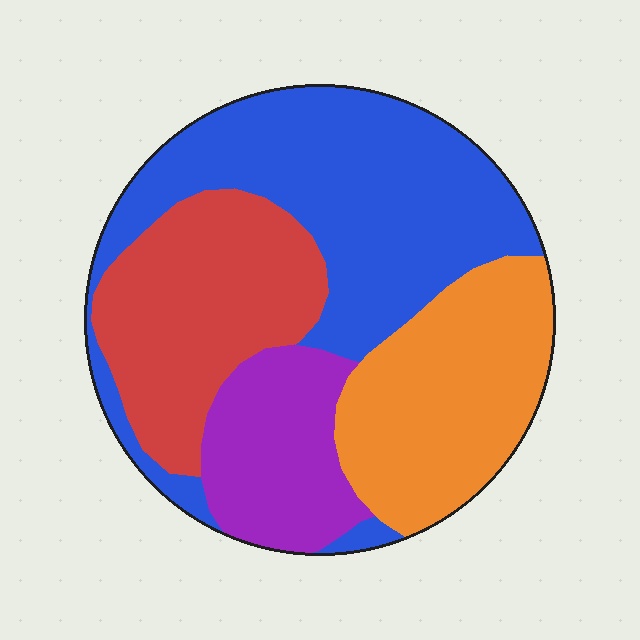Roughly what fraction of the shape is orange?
Orange covers around 25% of the shape.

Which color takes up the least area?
Purple, at roughly 15%.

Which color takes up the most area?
Blue, at roughly 40%.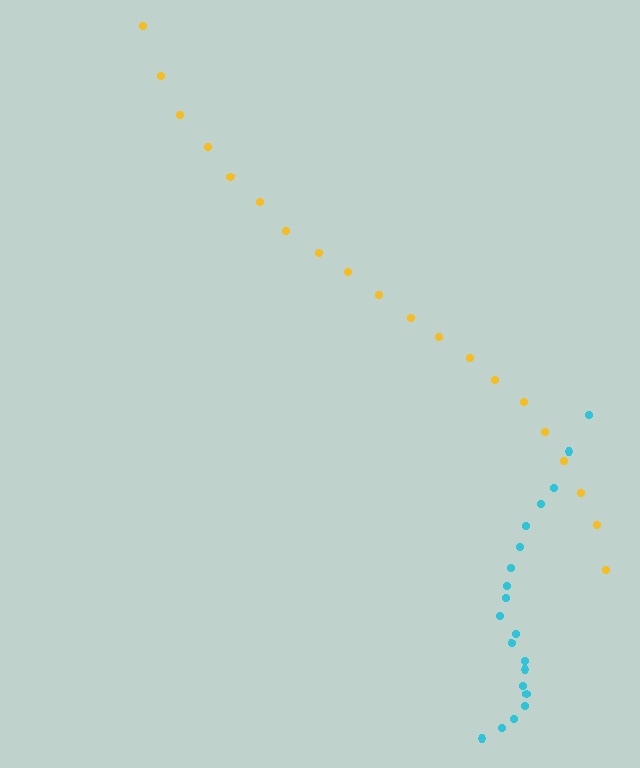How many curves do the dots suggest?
There are 2 distinct paths.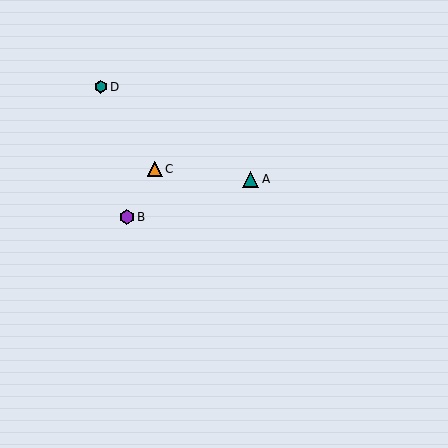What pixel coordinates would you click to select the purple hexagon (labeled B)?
Click at (127, 217) to select the purple hexagon B.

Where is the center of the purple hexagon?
The center of the purple hexagon is at (127, 217).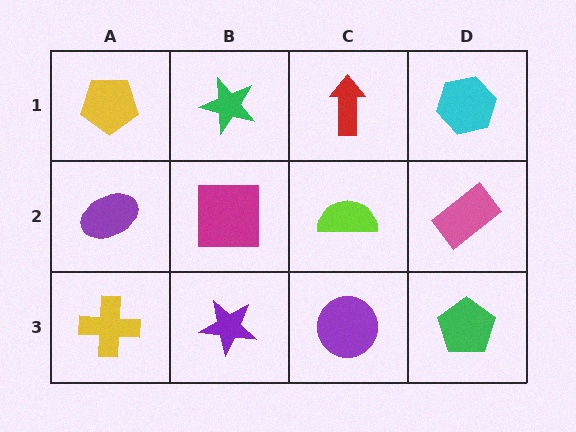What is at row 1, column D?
A cyan hexagon.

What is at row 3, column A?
A yellow cross.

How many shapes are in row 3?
4 shapes.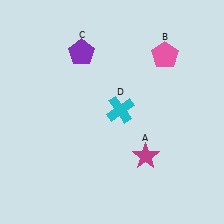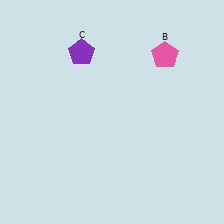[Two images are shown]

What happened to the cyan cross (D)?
The cyan cross (D) was removed in Image 2. It was in the top-right area of Image 1.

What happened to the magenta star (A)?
The magenta star (A) was removed in Image 2. It was in the bottom-right area of Image 1.